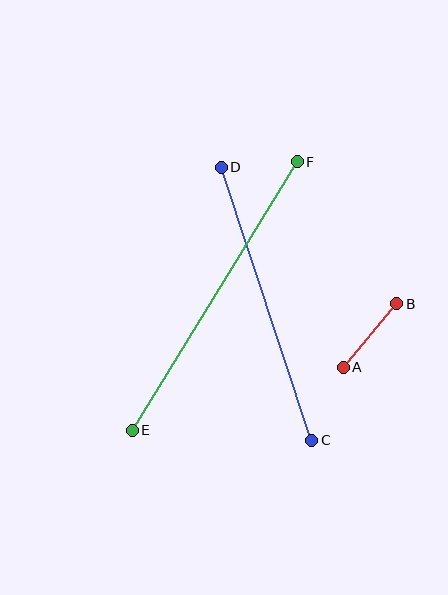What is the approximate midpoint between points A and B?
The midpoint is at approximately (370, 335) pixels.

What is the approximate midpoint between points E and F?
The midpoint is at approximately (215, 296) pixels.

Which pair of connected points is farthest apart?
Points E and F are farthest apart.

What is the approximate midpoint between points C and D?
The midpoint is at approximately (267, 304) pixels.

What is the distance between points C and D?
The distance is approximately 288 pixels.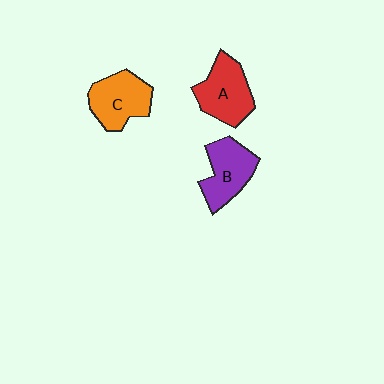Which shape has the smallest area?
Shape B (purple).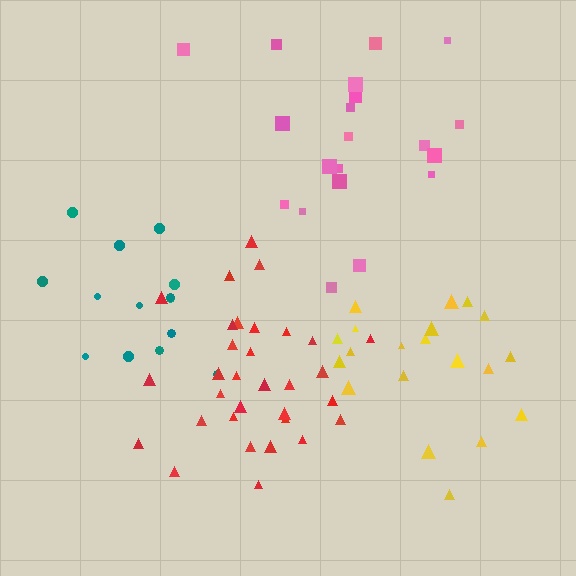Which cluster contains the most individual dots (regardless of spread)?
Red (32).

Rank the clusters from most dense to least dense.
red, teal, pink, yellow.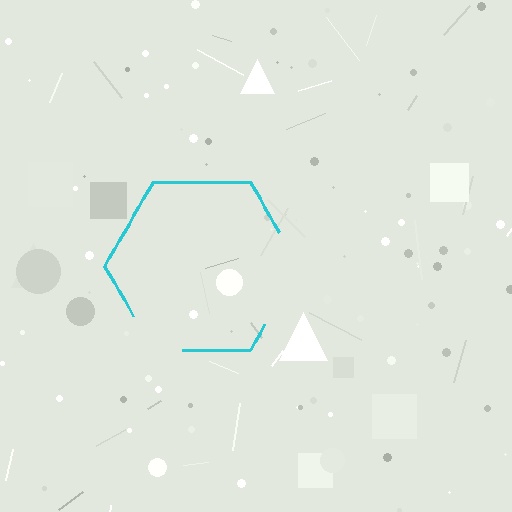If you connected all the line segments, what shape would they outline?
They would outline a hexagon.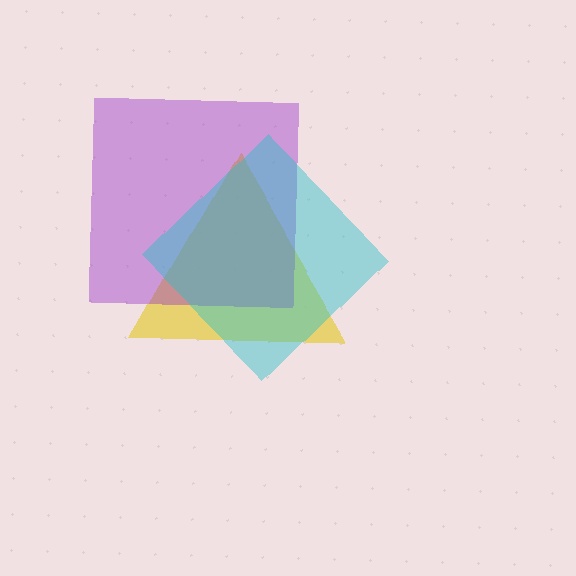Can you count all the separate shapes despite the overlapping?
Yes, there are 3 separate shapes.